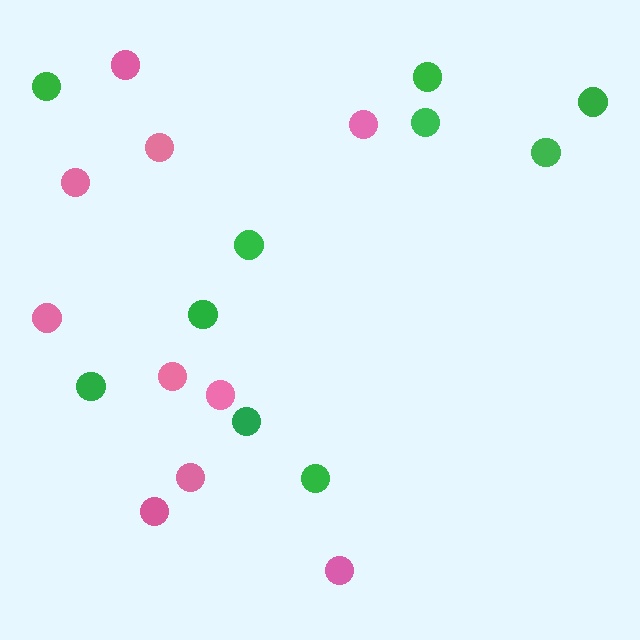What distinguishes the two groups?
There are 2 groups: one group of pink circles (10) and one group of green circles (10).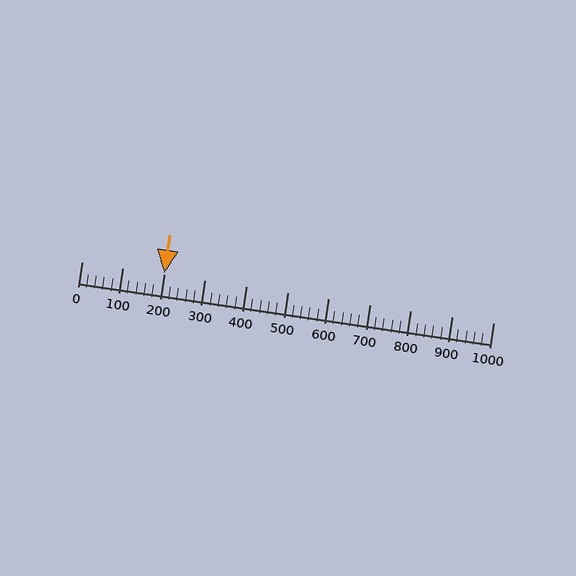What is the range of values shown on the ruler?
The ruler shows values from 0 to 1000.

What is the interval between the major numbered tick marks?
The major tick marks are spaced 100 units apart.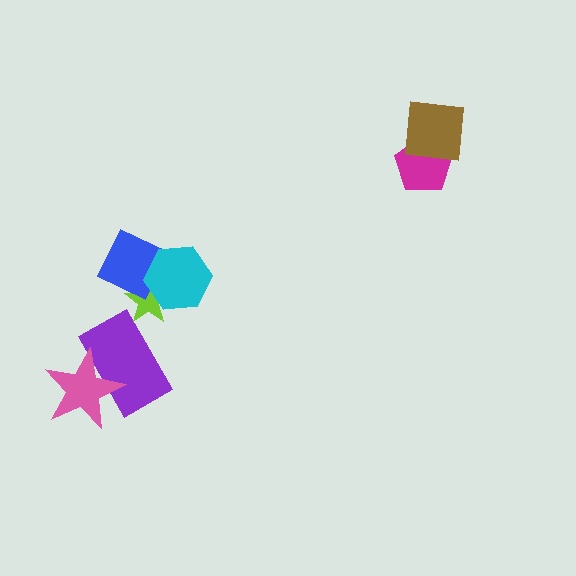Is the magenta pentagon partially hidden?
Yes, it is partially covered by another shape.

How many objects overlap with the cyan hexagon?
2 objects overlap with the cyan hexagon.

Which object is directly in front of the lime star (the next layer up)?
The blue diamond is directly in front of the lime star.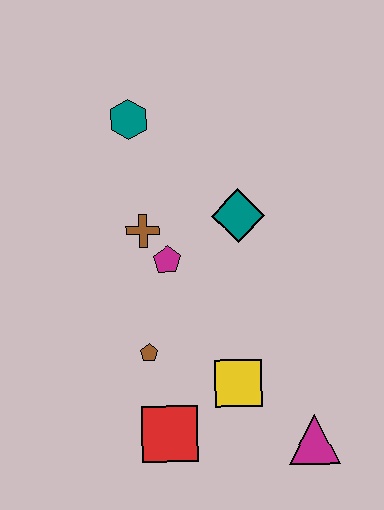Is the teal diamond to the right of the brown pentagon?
Yes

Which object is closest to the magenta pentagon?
The brown cross is closest to the magenta pentagon.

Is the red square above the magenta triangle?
Yes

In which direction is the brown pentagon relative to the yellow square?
The brown pentagon is to the left of the yellow square.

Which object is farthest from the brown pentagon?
The teal hexagon is farthest from the brown pentagon.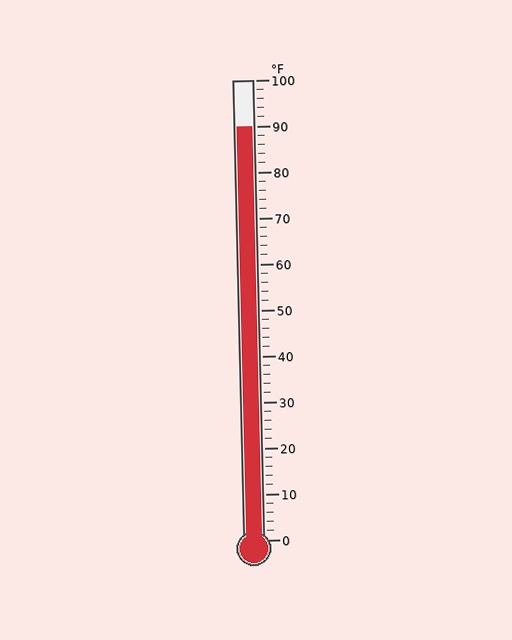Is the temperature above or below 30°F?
The temperature is above 30°F.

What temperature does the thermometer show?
The thermometer shows approximately 90°F.